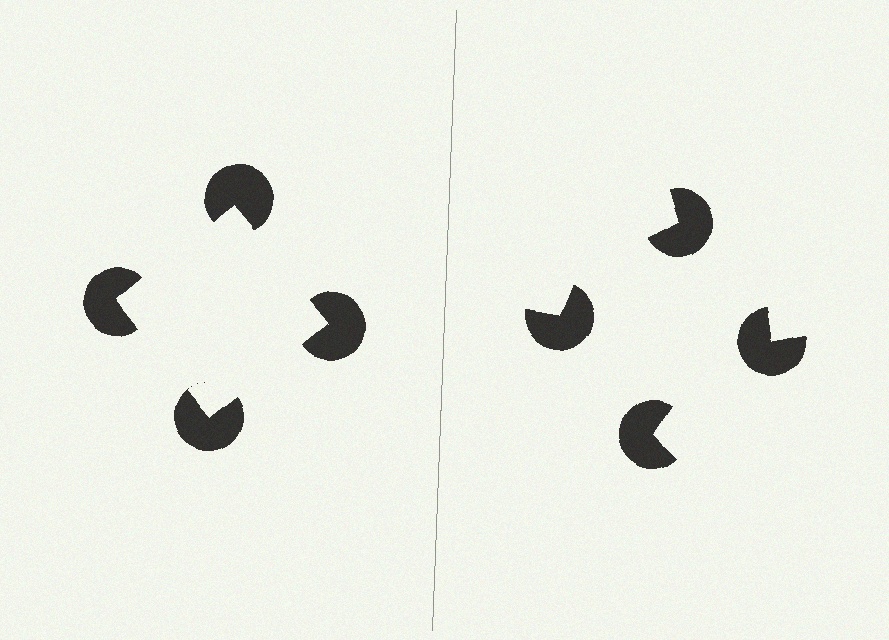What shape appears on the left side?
An illusory square.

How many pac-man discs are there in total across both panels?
8 — 4 on each side.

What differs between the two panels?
The pac-man discs are positioned identically on both sides; only the wedge orientations differ. On the left they align to a square; on the right they are misaligned.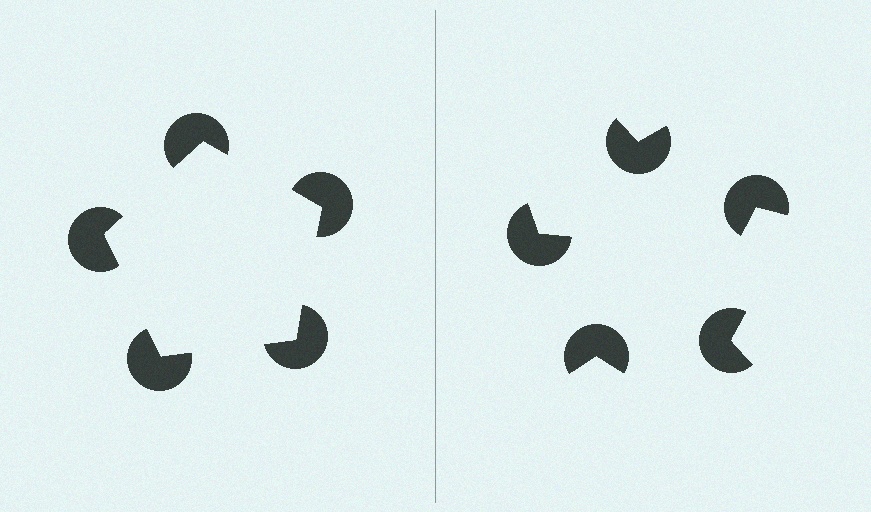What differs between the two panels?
The pac-man discs are positioned identically on both sides; only the wedge orientations differ. On the left they align to a pentagon; on the right they are misaligned.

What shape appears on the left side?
An illusory pentagon.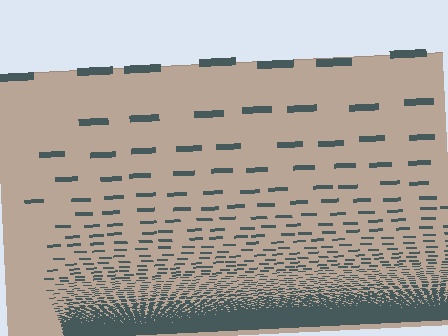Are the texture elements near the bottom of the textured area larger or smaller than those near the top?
Smaller. The gradient is inverted — elements near the bottom are smaller and denser.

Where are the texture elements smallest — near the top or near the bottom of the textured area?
Near the bottom.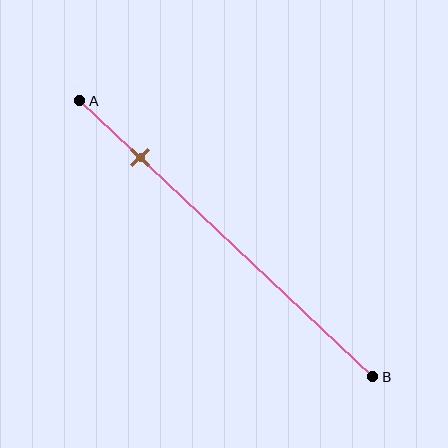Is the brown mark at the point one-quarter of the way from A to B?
No, the mark is at about 20% from A, not at the 25% one-quarter point.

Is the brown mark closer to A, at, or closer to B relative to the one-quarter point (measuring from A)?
The brown mark is closer to point A than the one-quarter point of segment AB.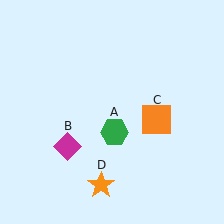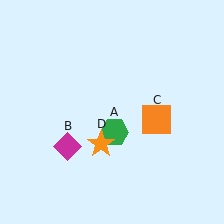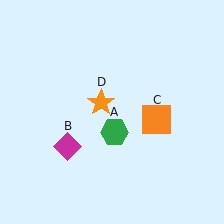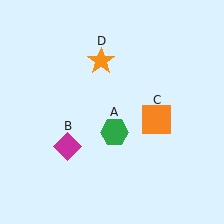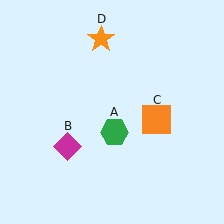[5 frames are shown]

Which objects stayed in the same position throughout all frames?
Green hexagon (object A) and magenta diamond (object B) and orange square (object C) remained stationary.